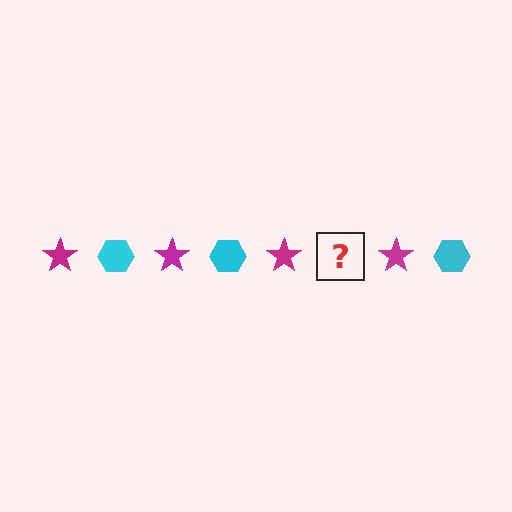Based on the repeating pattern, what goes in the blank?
The blank should be a cyan hexagon.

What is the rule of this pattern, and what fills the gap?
The rule is that the pattern alternates between magenta star and cyan hexagon. The gap should be filled with a cyan hexagon.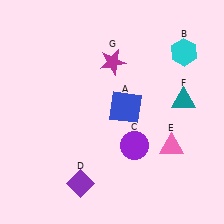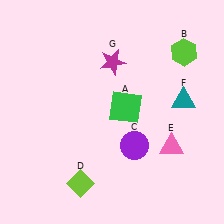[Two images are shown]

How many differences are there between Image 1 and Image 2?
There are 3 differences between the two images.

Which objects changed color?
A changed from blue to green. B changed from cyan to lime. D changed from purple to lime.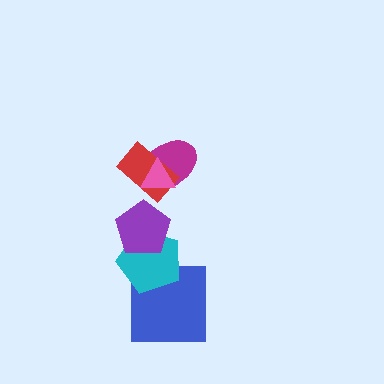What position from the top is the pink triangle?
The pink triangle is 1st from the top.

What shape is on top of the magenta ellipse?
The red rectangle is on top of the magenta ellipse.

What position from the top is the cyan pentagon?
The cyan pentagon is 5th from the top.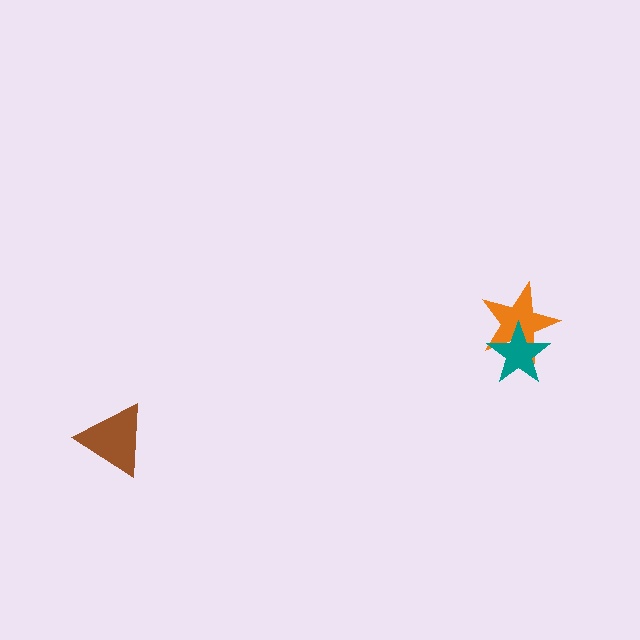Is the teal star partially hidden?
No, no other shape covers it.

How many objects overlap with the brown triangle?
0 objects overlap with the brown triangle.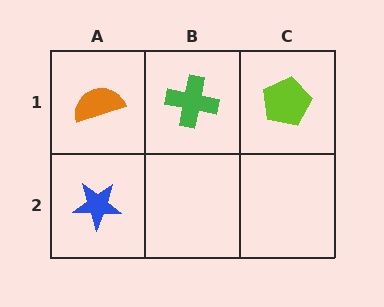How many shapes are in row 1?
3 shapes.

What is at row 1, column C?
A lime pentagon.